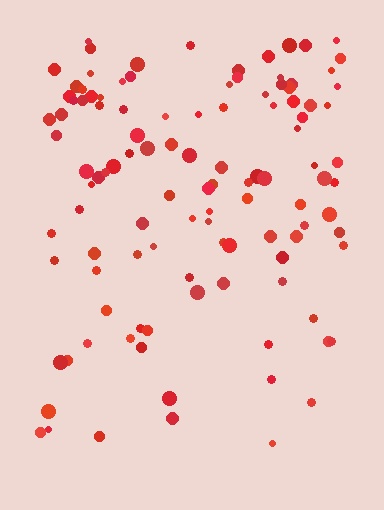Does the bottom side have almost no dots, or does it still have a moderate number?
Still a moderate number, just noticeably fewer than the top.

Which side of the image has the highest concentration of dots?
The top.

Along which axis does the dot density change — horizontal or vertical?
Vertical.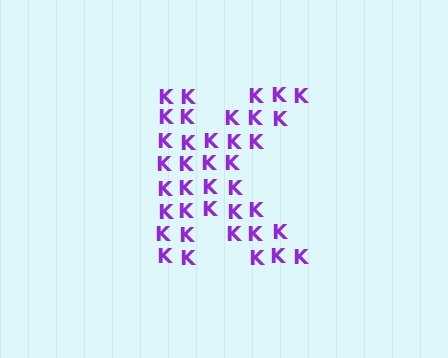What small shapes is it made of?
It is made of small letter K's.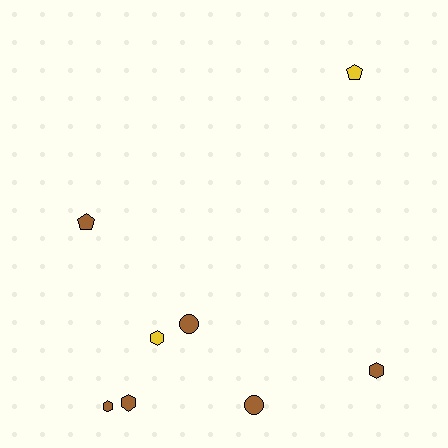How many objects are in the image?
There are 8 objects.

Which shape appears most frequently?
Hexagon, with 4 objects.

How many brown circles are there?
There are 2 brown circles.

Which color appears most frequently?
Brown, with 6 objects.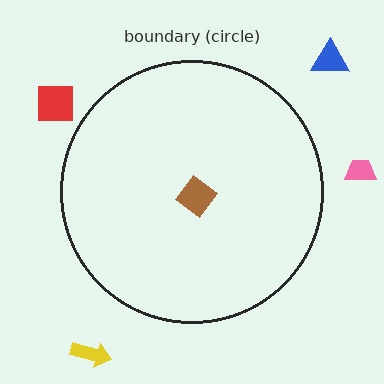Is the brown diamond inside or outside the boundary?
Inside.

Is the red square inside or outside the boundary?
Outside.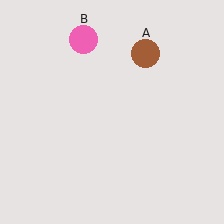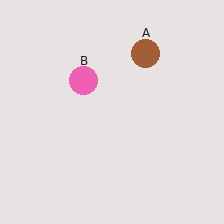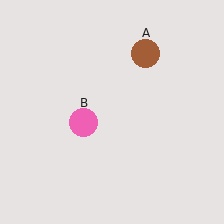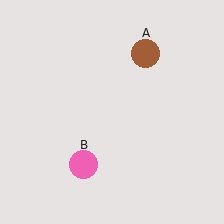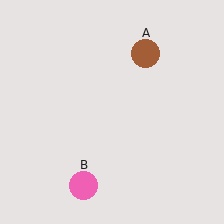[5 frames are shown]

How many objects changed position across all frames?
1 object changed position: pink circle (object B).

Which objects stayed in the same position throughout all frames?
Brown circle (object A) remained stationary.